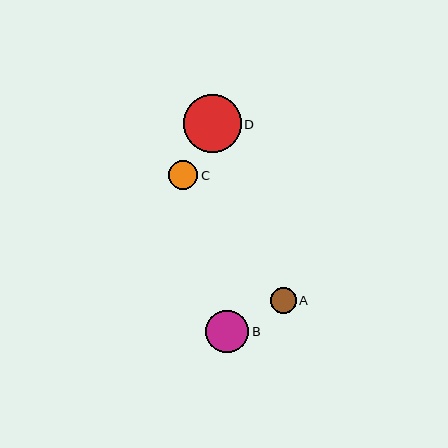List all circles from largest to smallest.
From largest to smallest: D, B, C, A.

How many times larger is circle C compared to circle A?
Circle C is approximately 1.1 times the size of circle A.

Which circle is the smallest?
Circle A is the smallest with a size of approximately 25 pixels.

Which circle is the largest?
Circle D is the largest with a size of approximately 58 pixels.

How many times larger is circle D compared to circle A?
Circle D is approximately 2.3 times the size of circle A.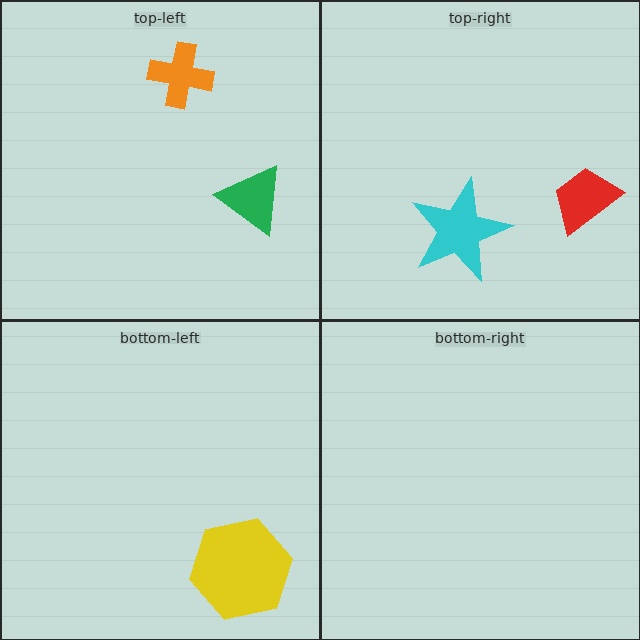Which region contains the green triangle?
The top-left region.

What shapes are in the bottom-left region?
The yellow hexagon.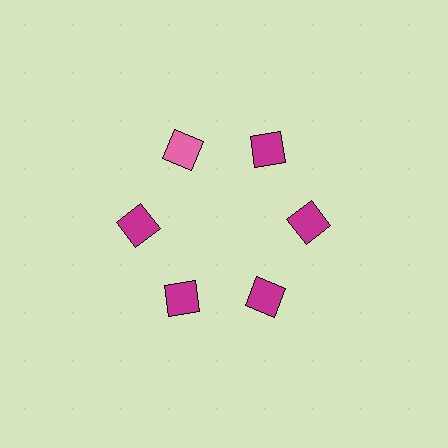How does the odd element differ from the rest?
It has a different color: pink instead of magenta.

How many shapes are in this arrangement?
There are 6 shapes arranged in a ring pattern.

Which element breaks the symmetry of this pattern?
The pink diamond at roughly the 11 o'clock position breaks the symmetry. All other shapes are magenta diamonds.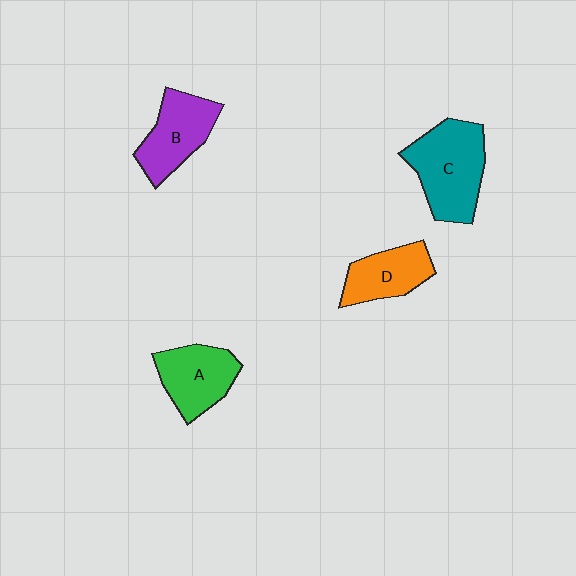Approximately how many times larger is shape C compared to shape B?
Approximately 1.3 times.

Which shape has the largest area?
Shape C (teal).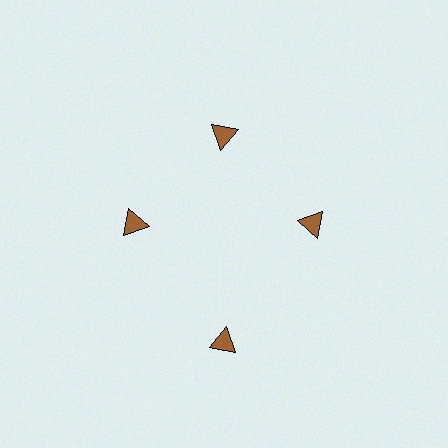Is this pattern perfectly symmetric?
No. The 4 brown triangles are arranged in a ring, but one element near the 6 o'clock position is pushed outward from the center, breaking the 4-fold rotational symmetry.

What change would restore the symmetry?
The symmetry would be restored by moving it inward, back onto the ring so that all 4 triangles sit at equal angles and equal distance from the center.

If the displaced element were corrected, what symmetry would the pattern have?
It would have 4-fold rotational symmetry — the pattern would map onto itself every 90 degrees.